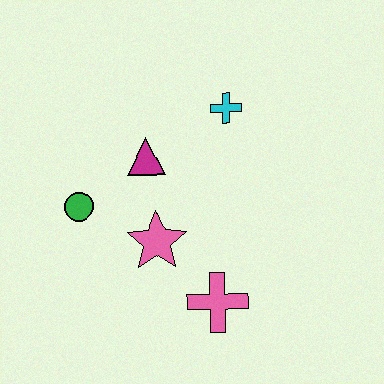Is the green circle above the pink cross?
Yes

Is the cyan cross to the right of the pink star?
Yes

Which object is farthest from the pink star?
The cyan cross is farthest from the pink star.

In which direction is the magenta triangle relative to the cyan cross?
The magenta triangle is to the left of the cyan cross.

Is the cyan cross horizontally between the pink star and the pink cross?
No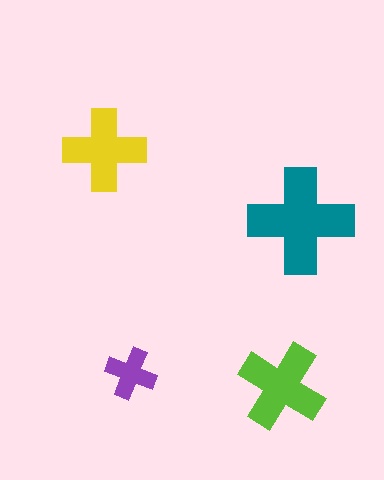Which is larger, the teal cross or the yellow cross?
The teal one.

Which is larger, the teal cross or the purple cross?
The teal one.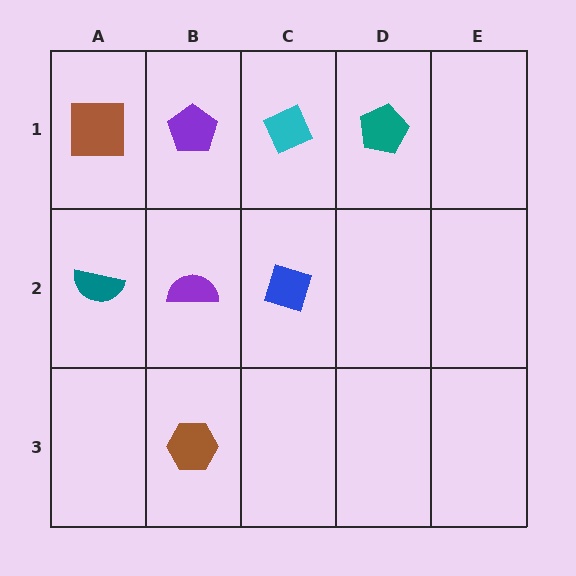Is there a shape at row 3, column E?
No, that cell is empty.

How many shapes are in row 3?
1 shape.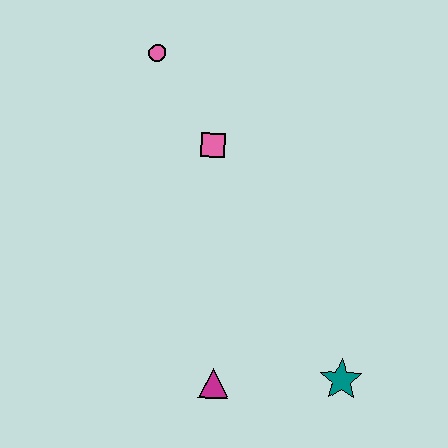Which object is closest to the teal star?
The magenta triangle is closest to the teal star.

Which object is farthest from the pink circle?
The teal star is farthest from the pink circle.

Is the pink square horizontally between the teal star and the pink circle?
Yes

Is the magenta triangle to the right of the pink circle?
Yes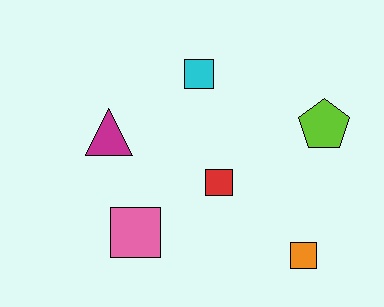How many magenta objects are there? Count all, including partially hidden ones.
There is 1 magenta object.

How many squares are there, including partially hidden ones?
There are 4 squares.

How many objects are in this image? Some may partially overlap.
There are 6 objects.